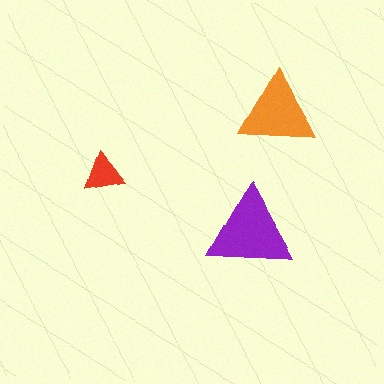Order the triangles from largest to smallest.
the purple one, the orange one, the red one.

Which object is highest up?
The orange triangle is topmost.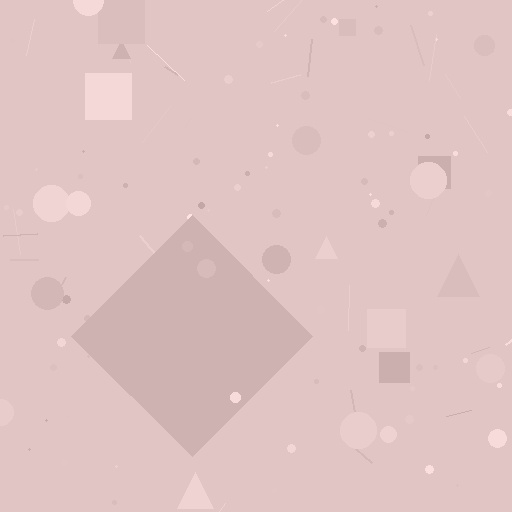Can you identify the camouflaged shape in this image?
The camouflaged shape is a diamond.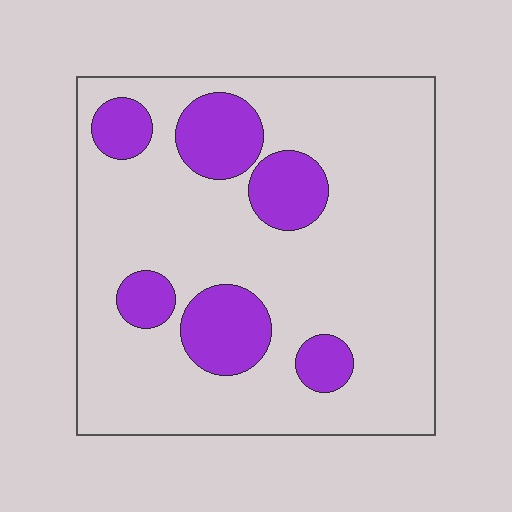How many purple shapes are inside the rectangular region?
6.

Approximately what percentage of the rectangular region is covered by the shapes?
Approximately 20%.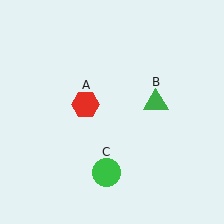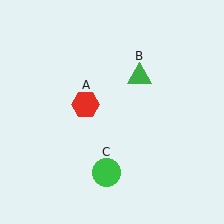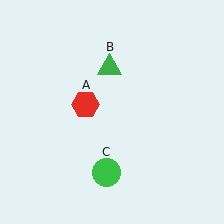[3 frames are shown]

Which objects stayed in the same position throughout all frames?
Red hexagon (object A) and green circle (object C) remained stationary.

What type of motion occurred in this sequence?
The green triangle (object B) rotated counterclockwise around the center of the scene.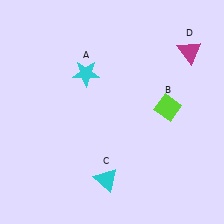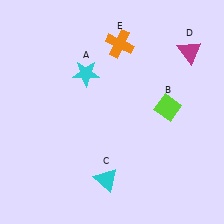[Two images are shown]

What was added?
An orange cross (E) was added in Image 2.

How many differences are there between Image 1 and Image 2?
There is 1 difference between the two images.